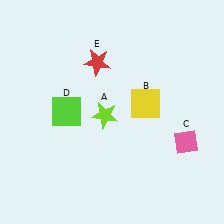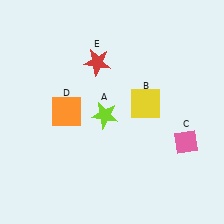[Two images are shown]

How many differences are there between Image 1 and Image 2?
There is 1 difference between the two images.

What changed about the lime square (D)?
In Image 1, D is lime. In Image 2, it changed to orange.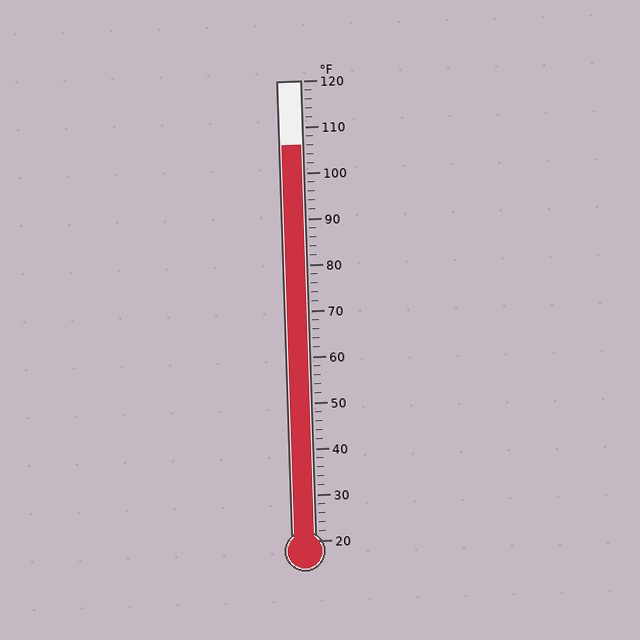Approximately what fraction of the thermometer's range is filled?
The thermometer is filled to approximately 85% of its range.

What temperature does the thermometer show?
The thermometer shows approximately 106°F.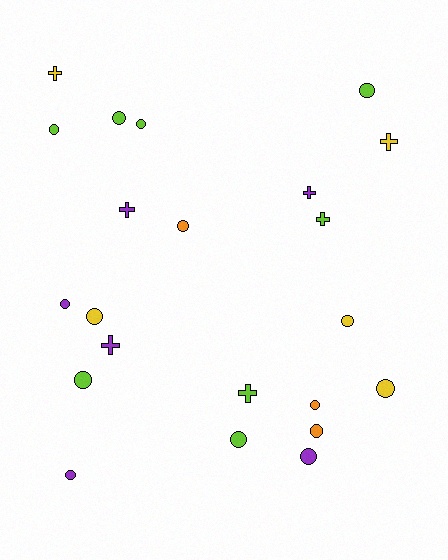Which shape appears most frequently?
Circle, with 15 objects.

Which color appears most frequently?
Lime, with 8 objects.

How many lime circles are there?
There are 6 lime circles.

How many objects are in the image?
There are 22 objects.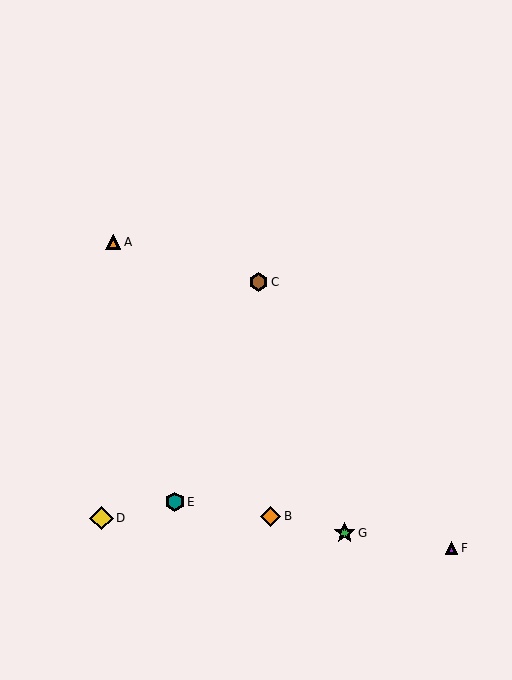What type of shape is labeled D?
Shape D is a yellow diamond.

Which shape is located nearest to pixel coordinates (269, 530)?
The orange diamond (labeled B) at (271, 516) is nearest to that location.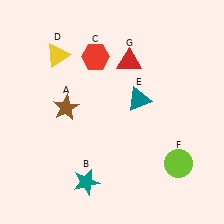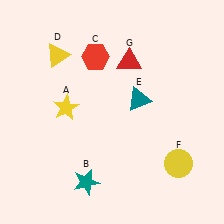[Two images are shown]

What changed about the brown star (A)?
In Image 1, A is brown. In Image 2, it changed to yellow.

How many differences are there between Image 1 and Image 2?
There are 2 differences between the two images.